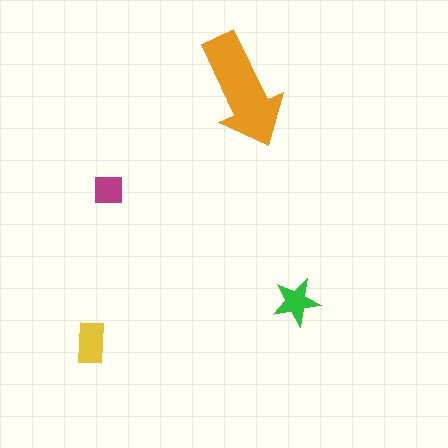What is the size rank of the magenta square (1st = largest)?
4th.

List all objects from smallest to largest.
The magenta square, the green star, the yellow rectangle, the orange arrow.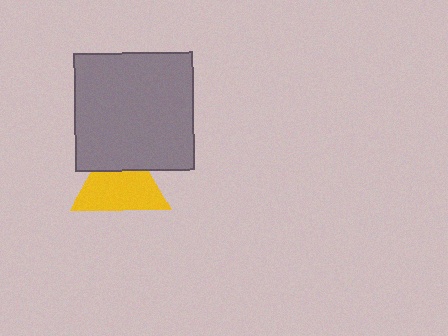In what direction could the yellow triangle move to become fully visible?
The yellow triangle could move down. That would shift it out from behind the gray square entirely.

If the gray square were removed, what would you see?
You would see the complete yellow triangle.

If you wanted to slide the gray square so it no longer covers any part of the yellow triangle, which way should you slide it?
Slide it up — that is the most direct way to separate the two shapes.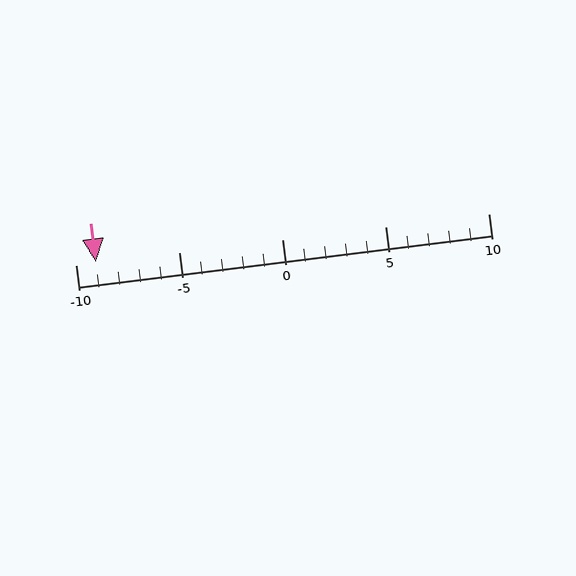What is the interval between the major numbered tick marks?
The major tick marks are spaced 5 units apart.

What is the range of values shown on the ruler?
The ruler shows values from -10 to 10.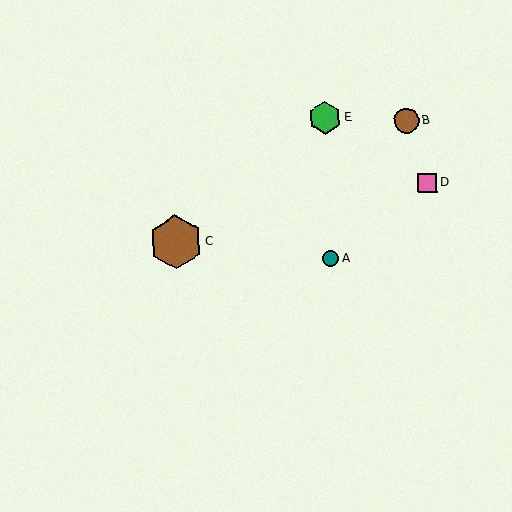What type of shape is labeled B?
Shape B is a brown circle.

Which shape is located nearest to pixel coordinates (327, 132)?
The green hexagon (labeled E) at (325, 118) is nearest to that location.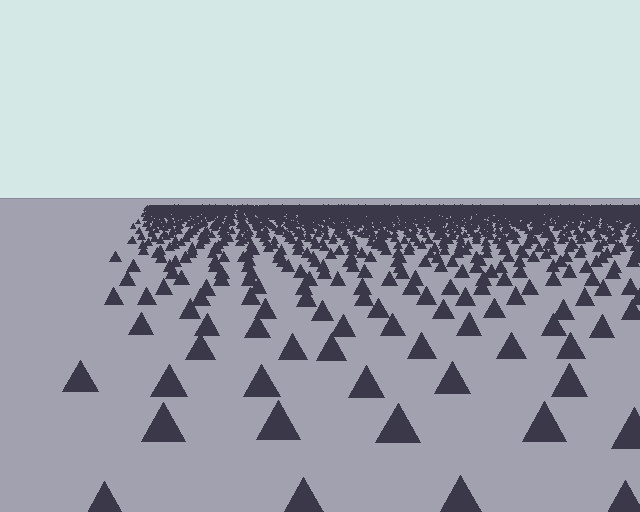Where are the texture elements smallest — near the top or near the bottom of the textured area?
Near the top.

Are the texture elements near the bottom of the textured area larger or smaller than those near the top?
Larger. Near the bottom, elements are closer to the viewer and appear at a bigger on-screen size.